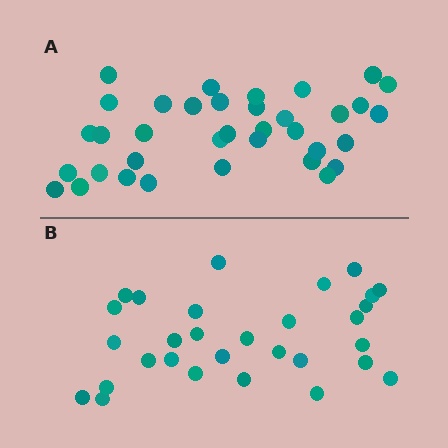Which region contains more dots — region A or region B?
Region A (the top region) has more dots.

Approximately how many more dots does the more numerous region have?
Region A has about 6 more dots than region B.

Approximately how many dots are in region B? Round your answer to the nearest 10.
About 30 dots.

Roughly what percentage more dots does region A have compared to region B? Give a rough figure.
About 20% more.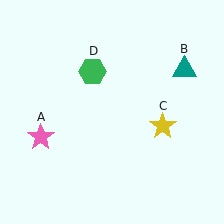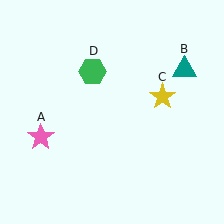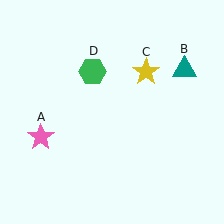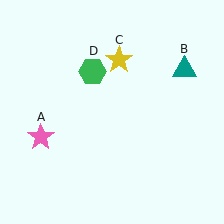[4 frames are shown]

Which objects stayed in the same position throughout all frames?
Pink star (object A) and teal triangle (object B) and green hexagon (object D) remained stationary.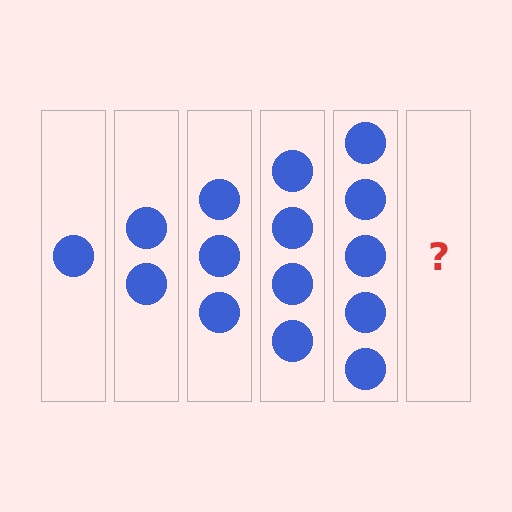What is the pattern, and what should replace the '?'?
The pattern is that each step adds one more circle. The '?' should be 6 circles.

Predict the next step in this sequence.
The next step is 6 circles.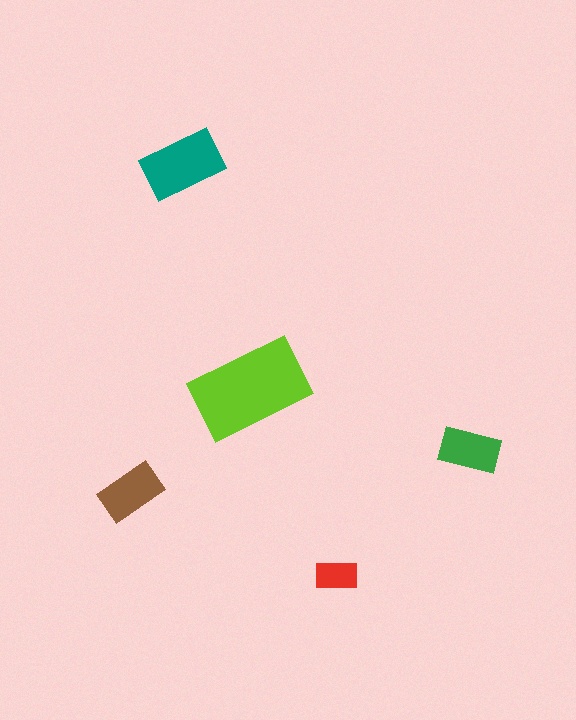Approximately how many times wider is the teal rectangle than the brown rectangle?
About 1.5 times wider.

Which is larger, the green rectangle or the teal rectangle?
The teal one.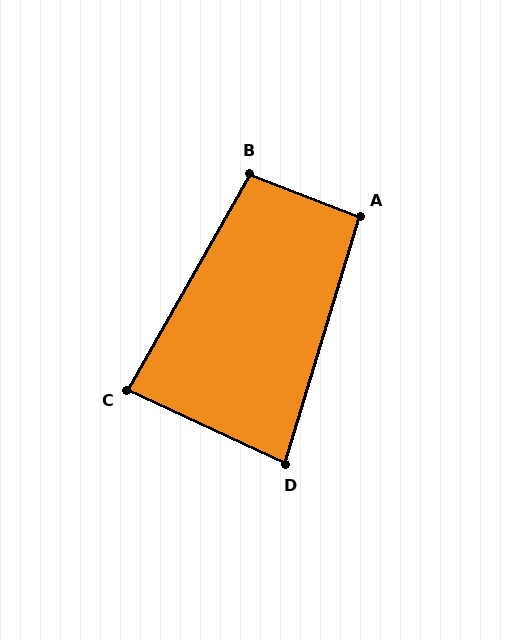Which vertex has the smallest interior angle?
D, at approximately 82 degrees.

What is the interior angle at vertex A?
Approximately 95 degrees (approximately right).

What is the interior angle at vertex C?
Approximately 85 degrees (approximately right).